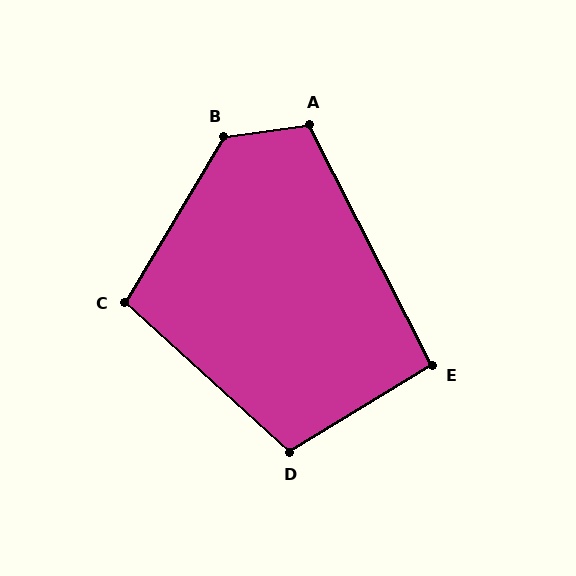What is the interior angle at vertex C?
Approximately 101 degrees (obtuse).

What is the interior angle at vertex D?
Approximately 107 degrees (obtuse).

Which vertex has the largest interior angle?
B, at approximately 129 degrees.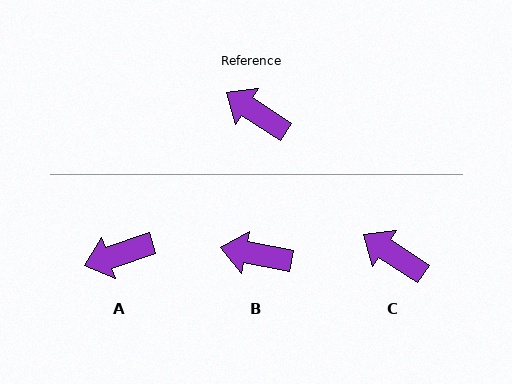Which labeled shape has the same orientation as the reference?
C.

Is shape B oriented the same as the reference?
No, it is off by about 22 degrees.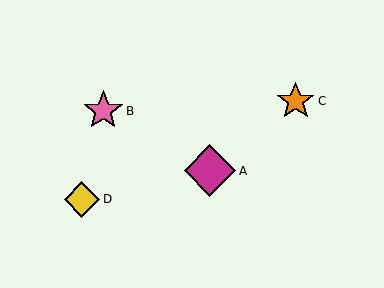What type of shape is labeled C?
Shape C is an orange star.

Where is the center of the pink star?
The center of the pink star is at (103, 111).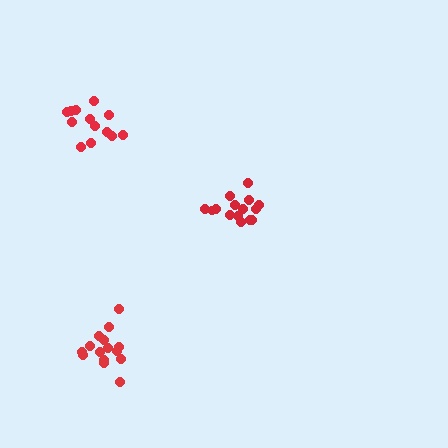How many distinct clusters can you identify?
There are 3 distinct clusters.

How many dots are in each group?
Group 1: 15 dots, Group 2: 15 dots, Group 3: 13 dots (43 total).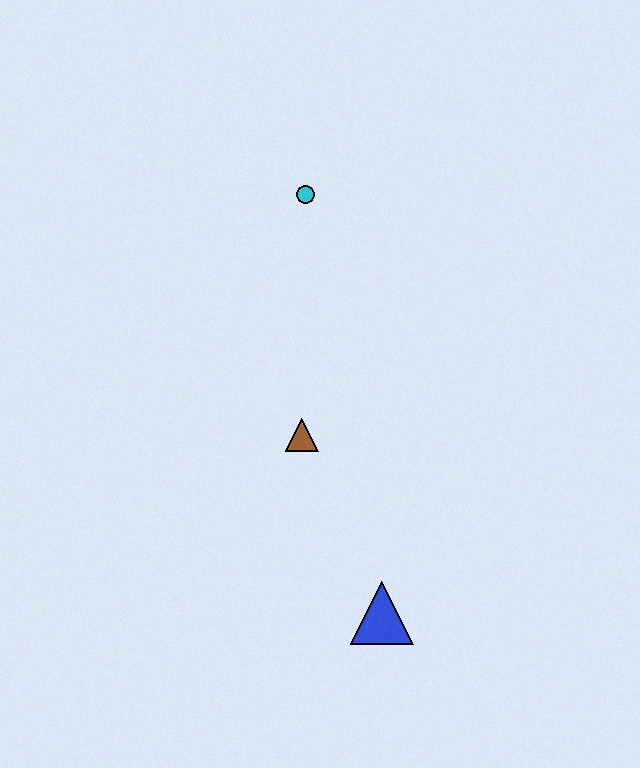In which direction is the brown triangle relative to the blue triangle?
The brown triangle is above the blue triangle.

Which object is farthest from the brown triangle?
The cyan circle is farthest from the brown triangle.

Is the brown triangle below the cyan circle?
Yes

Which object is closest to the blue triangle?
The brown triangle is closest to the blue triangle.